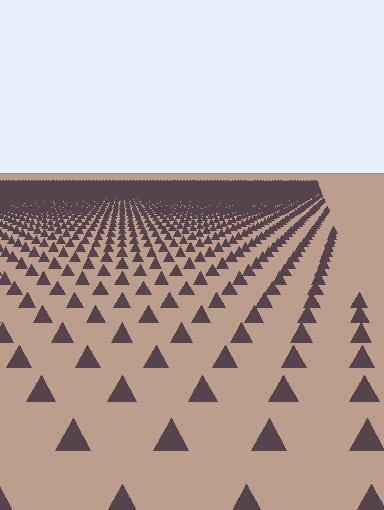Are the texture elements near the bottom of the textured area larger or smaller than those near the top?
Larger. Near the bottom, elements are closer to the viewer and appear at a bigger on-screen size.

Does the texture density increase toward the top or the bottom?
Density increases toward the top.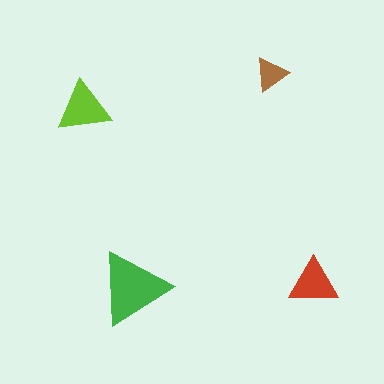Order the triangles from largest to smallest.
the green one, the lime one, the red one, the brown one.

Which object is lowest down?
The green triangle is bottommost.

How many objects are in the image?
There are 4 objects in the image.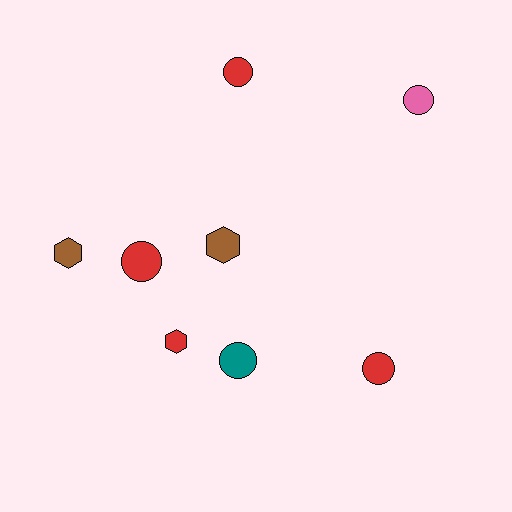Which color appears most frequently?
Red, with 4 objects.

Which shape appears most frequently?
Circle, with 5 objects.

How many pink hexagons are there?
There are no pink hexagons.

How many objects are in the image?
There are 8 objects.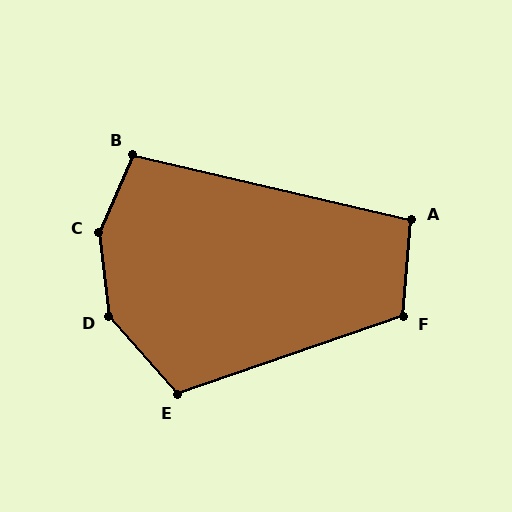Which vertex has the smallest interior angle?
A, at approximately 98 degrees.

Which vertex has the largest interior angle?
C, at approximately 149 degrees.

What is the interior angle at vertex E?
Approximately 112 degrees (obtuse).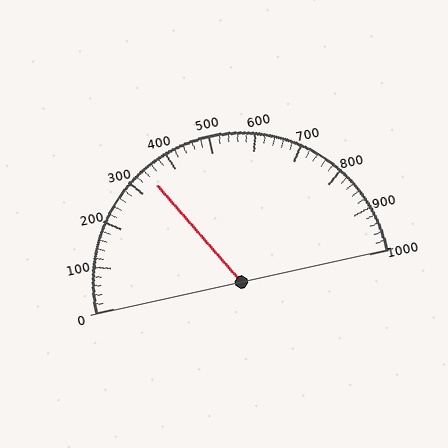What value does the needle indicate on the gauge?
The needle indicates approximately 340.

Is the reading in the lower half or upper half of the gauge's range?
The reading is in the lower half of the range (0 to 1000).